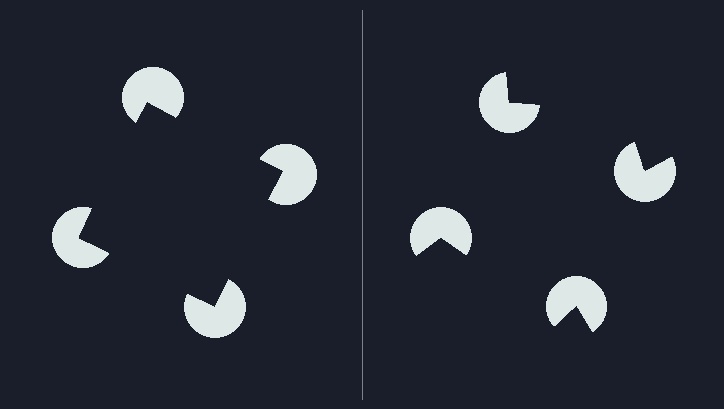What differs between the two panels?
The pac-man discs are positioned identically on both sides; only the wedge orientations differ. On the left they align to a square; on the right they are misaligned.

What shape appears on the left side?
An illusory square.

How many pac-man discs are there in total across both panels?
8 — 4 on each side.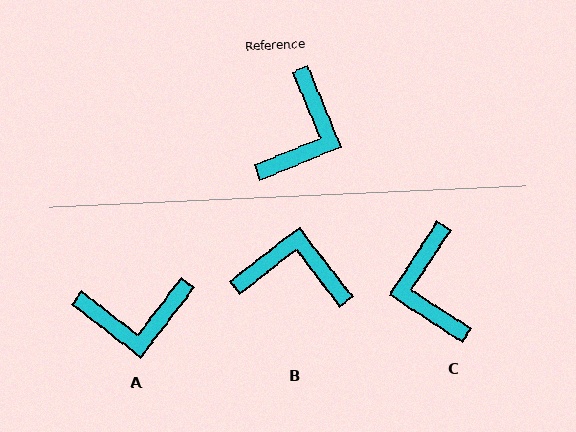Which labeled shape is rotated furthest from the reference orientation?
C, about 146 degrees away.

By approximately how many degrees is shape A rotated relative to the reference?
Approximately 60 degrees clockwise.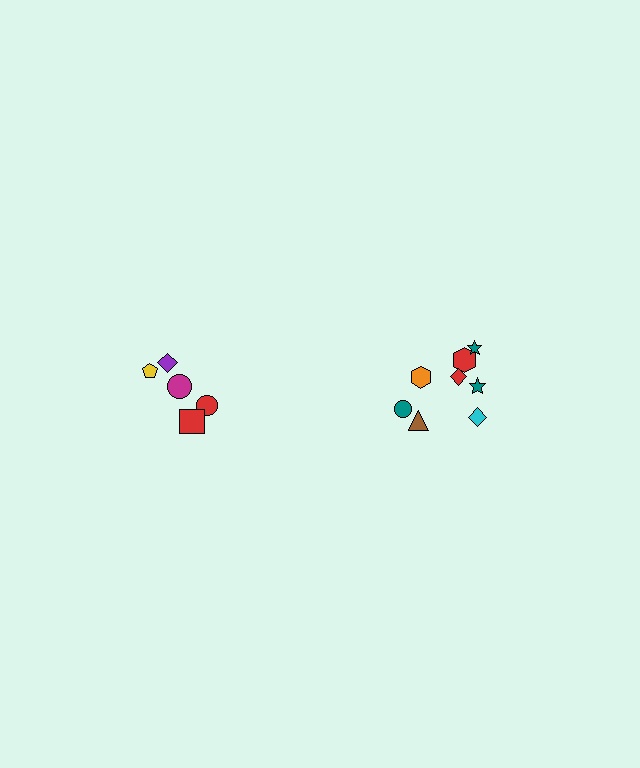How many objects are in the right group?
There are 8 objects.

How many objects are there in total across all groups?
There are 13 objects.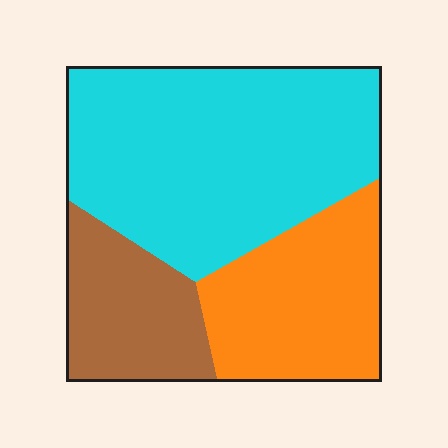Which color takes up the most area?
Cyan, at roughly 55%.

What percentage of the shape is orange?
Orange takes up about one quarter (1/4) of the shape.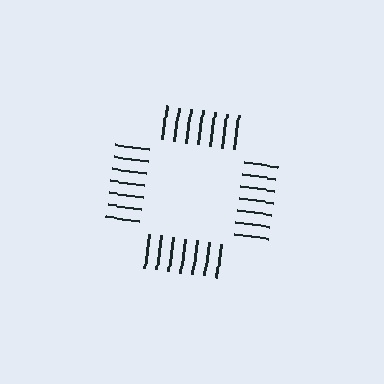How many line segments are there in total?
28 — 7 along each of the 4 edges.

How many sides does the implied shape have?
4 sides — the line-ends trace a square.